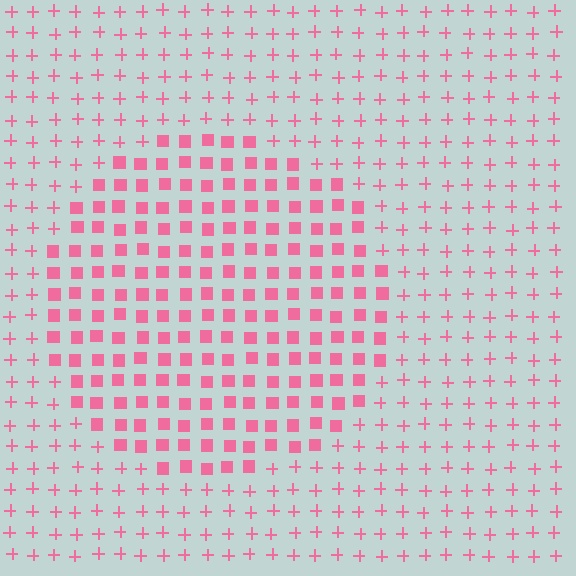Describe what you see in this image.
The image is filled with small pink elements arranged in a uniform grid. A circle-shaped region contains squares, while the surrounding area contains plus signs. The boundary is defined purely by the change in element shape.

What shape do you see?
I see a circle.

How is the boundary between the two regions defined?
The boundary is defined by a change in element shape: squares inside vs. plus signs outside. All elements share the same color and spacing.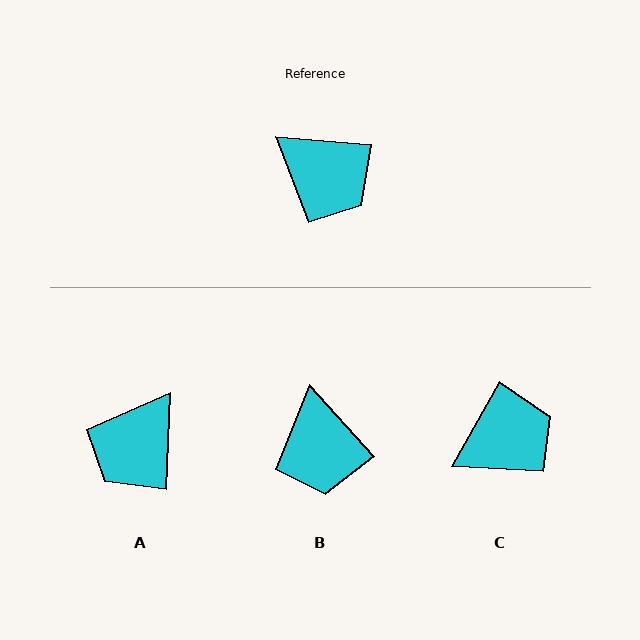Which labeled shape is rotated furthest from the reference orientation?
A, about 88 degrees away.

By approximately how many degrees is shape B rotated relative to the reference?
Approximately 43 degrees clockwise.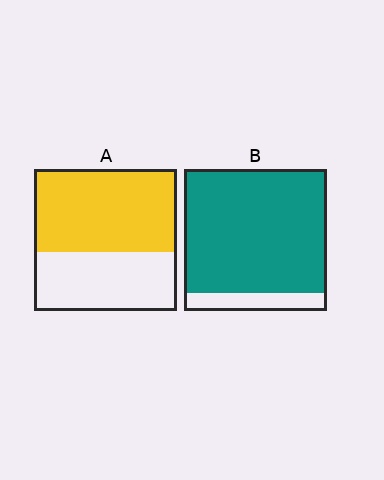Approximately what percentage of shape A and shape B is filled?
A is approximately 60% and B is approximately 85%.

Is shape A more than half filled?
Yes.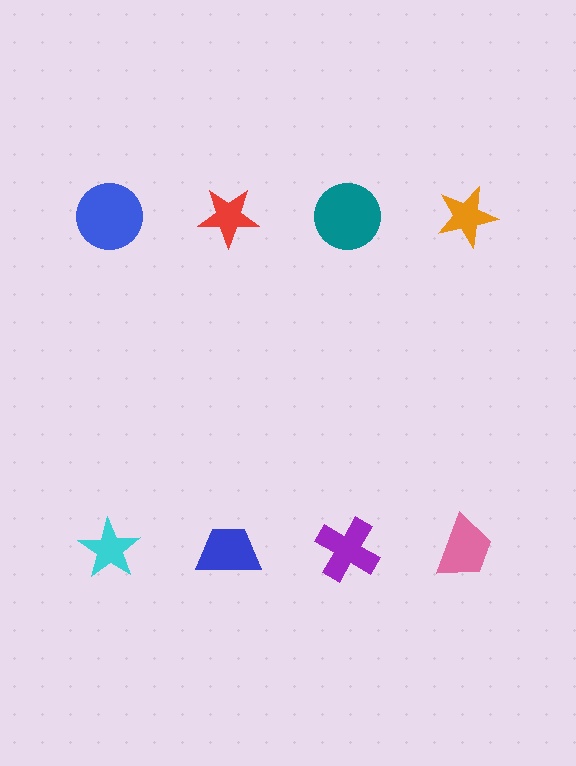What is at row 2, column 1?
A cyan star.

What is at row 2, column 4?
A pink trapezoid.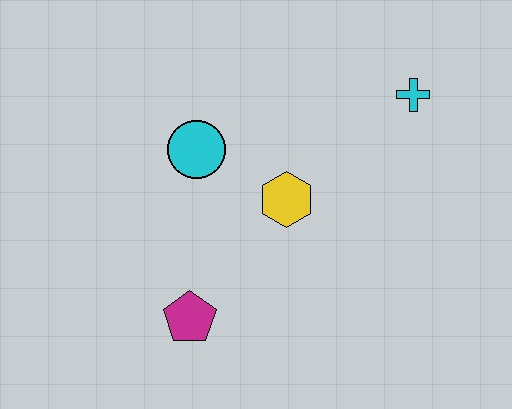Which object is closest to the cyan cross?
The yellow hexagon is closest to the cyan cross.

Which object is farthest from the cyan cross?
The magenta pentagon is farthest from the cyan cross.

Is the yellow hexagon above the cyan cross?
No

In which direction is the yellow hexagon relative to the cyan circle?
The yellow hexagon is to the right of the cyan circle.